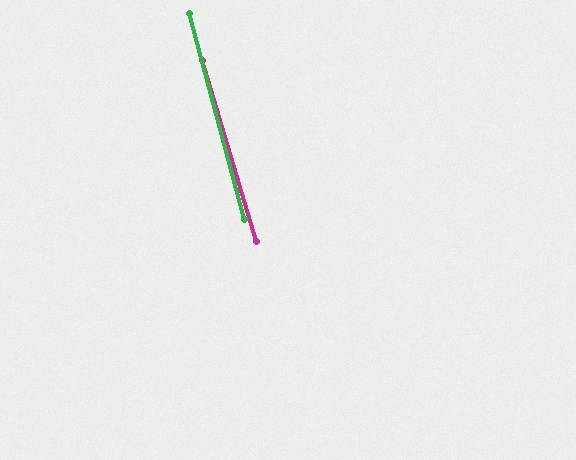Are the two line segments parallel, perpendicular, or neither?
Parallel — their directions differ by only 1.8°.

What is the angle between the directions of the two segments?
Approximately 2 degrees.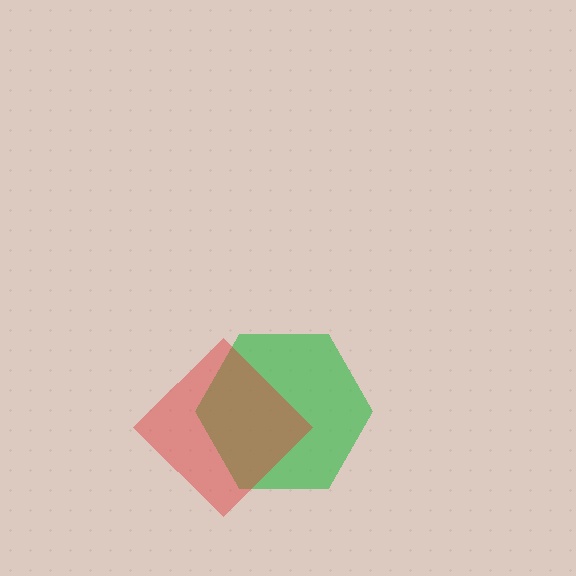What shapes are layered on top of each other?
The layered shapes are: a green hexagon, a red diamond.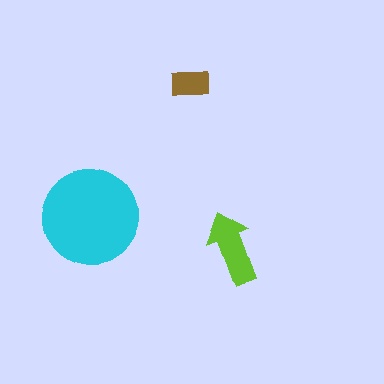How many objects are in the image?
There are 3 objects in the image.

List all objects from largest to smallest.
The cyan circle, the lime arrow, the brown rectangle.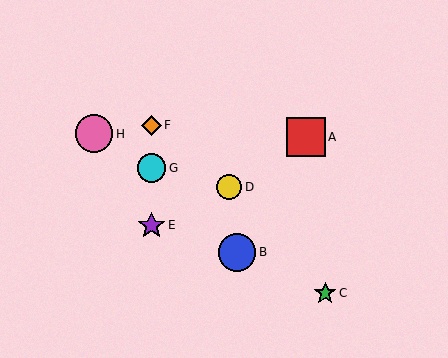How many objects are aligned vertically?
3 objects (E, F, G) are aligned vertically.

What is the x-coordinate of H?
Object H is at x≈94.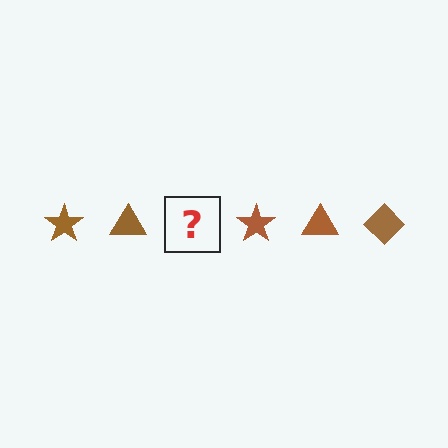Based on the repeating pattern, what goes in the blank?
The blank should be a brown diamond.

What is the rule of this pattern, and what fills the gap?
The rule is that the pattern cycles through star, triangle, diamond shapes in brown. The gap should be filled with a brown diamond.